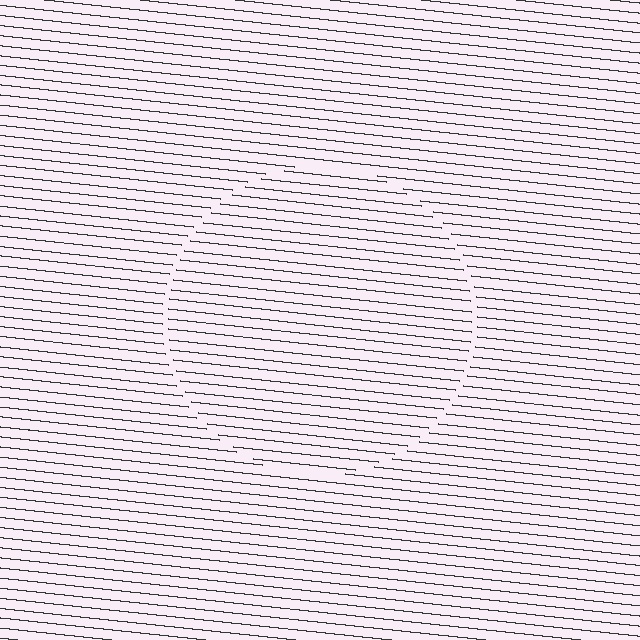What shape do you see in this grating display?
An illusory circle. The interior of the shape contains the same grating, shifted by half a period — the contour is defined by the phase discontinuity where line-ends from the inner and outer gratings abut.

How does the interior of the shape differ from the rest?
The interior of the shape contains the same grating, shifted by half a period — the contour is defined by the phase discontinuity where line-ends from the inner and outer gratings abut.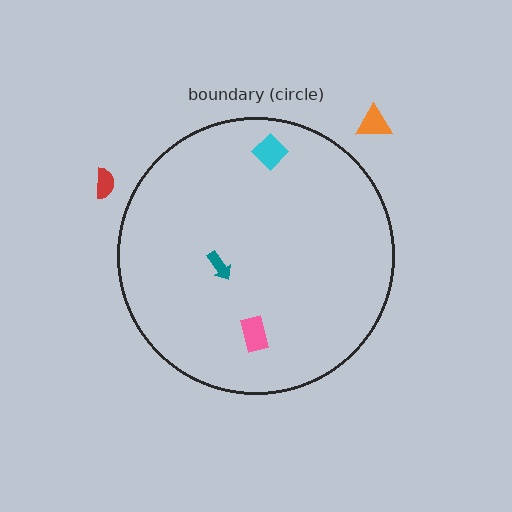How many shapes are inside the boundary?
3 inside, 2 outside.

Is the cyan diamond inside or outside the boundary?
Inside.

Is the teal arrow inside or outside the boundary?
Inside.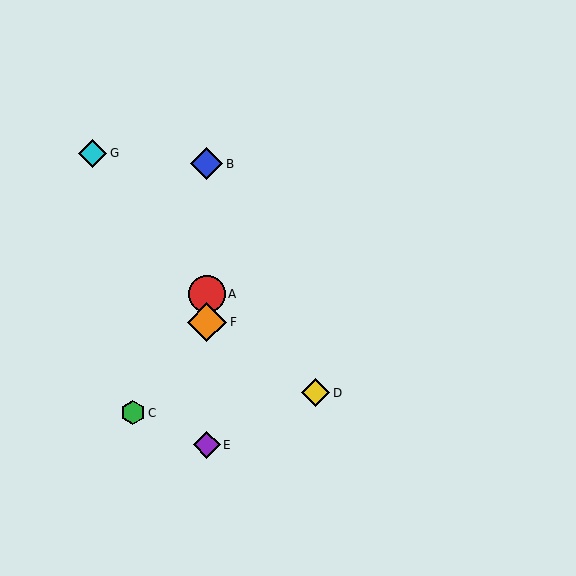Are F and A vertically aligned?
Yes, both are at x≈207.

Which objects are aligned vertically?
Objects A, B, E, F are aligned vertically.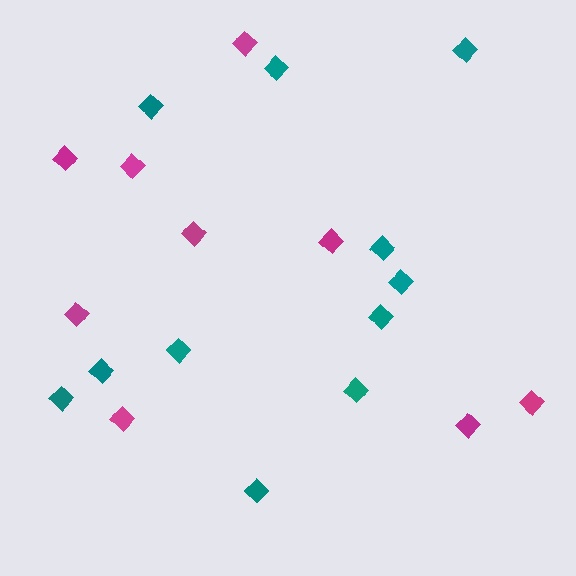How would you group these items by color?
There are 2 groups: one group of teal diamonds (11) and one group of magenta diamonds (9).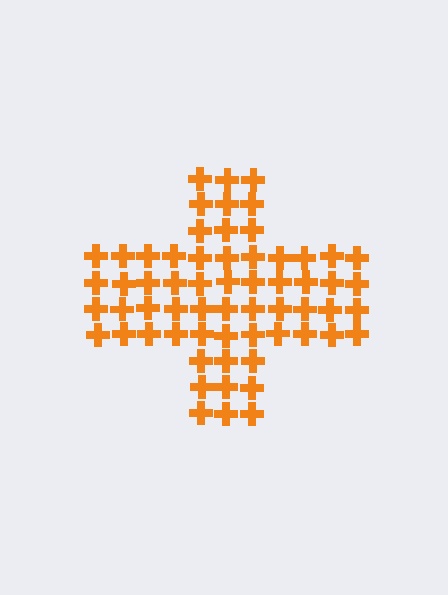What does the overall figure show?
The overall figure shows a cross.